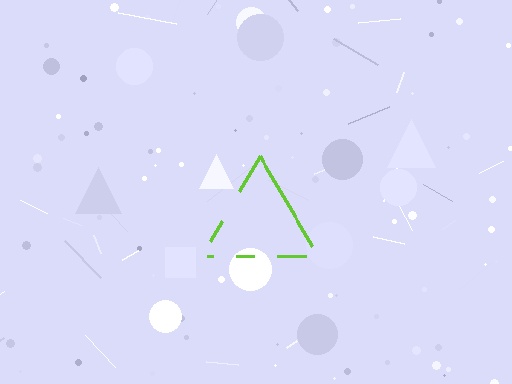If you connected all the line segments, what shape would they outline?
They would outline a triangle.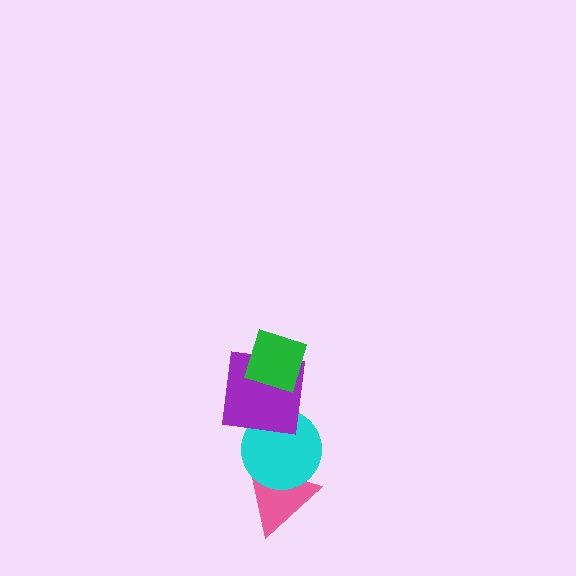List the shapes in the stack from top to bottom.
From top to bottom: the green diamond, the purple square, the cyan circle, the pink triangle.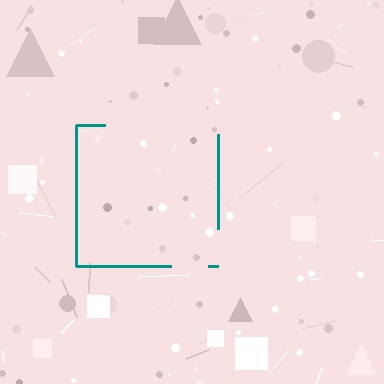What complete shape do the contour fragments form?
The contour fragments form a square.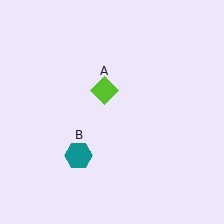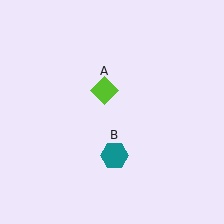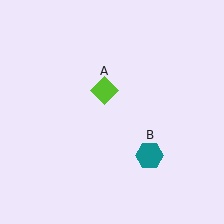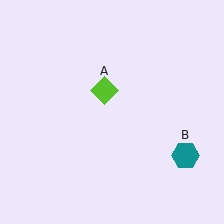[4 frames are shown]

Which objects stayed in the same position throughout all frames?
Lime diamond (object A) remained stationary.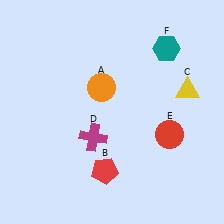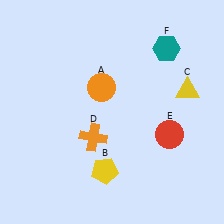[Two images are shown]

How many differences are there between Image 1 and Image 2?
There are 2 differences between the two images.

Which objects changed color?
B changed from red to yellow. D changed from magenta to orange.